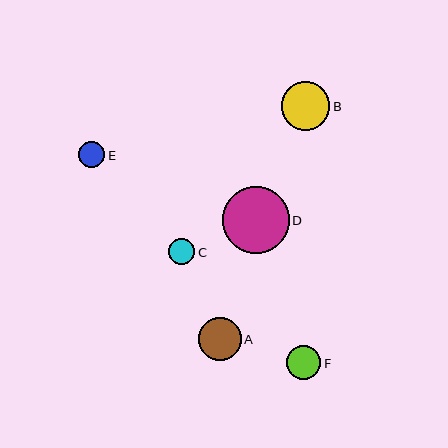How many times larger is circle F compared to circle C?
Circle F is approximately 1.3 times the size of circle C.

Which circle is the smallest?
Circle C is the smallest with a size of approximately 26 pixels.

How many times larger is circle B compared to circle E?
Circle B is approximately 1.9 times the size of circle E.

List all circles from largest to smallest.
From largest to smallest: D, B, A, F, E, C.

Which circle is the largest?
Circle D is the largest with a size of approximately 67 pixels.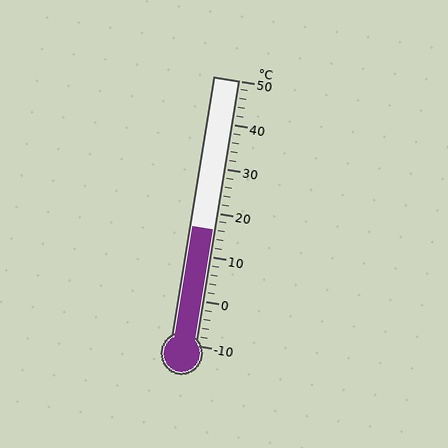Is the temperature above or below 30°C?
The temperature is below 30°C.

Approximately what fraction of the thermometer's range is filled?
The thermometer is filled to approximately 45% of its range.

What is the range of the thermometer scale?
The thermometer scale ranges from -10°C to 50°C.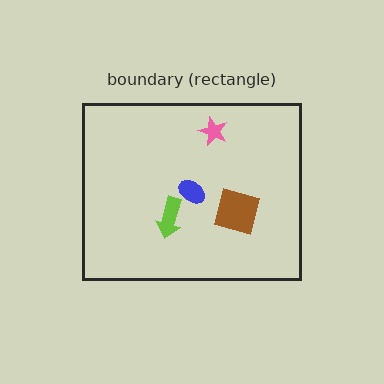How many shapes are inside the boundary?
4 inside, 0 outside.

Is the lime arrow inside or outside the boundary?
Inside.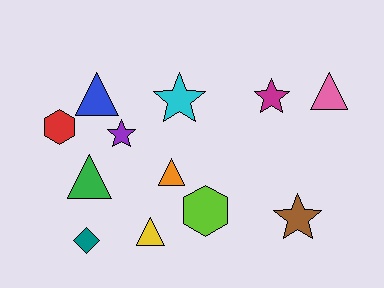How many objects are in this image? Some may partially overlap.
There are 12 objects.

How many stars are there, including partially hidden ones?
There are 4 stars.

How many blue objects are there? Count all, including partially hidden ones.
There is 1 blue object.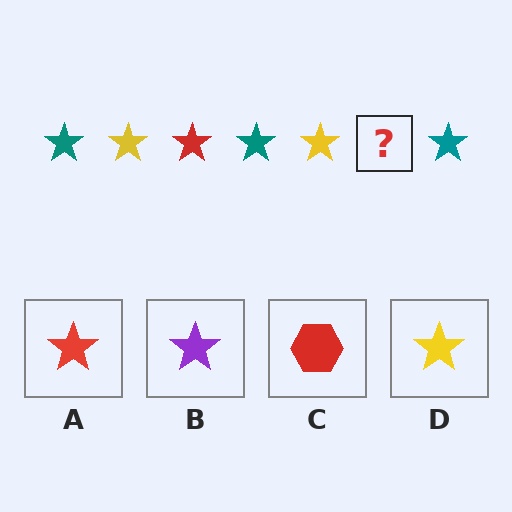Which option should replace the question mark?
Option A.